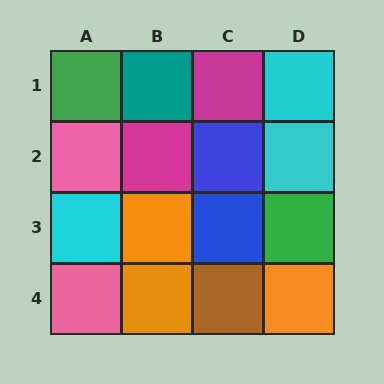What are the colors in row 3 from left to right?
Cyan, orange, blue, green.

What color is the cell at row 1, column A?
Green.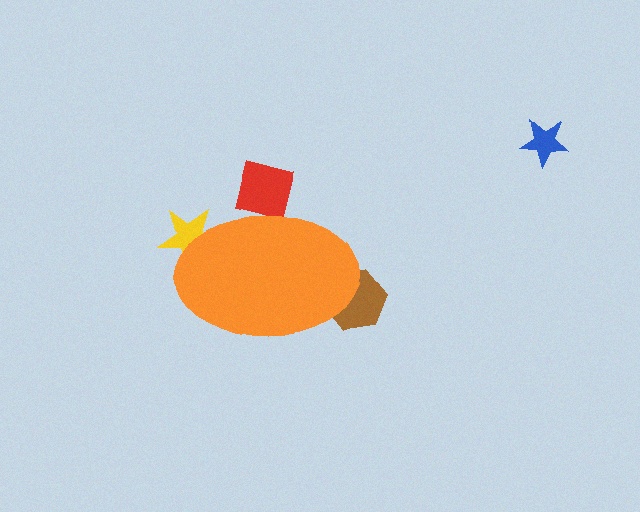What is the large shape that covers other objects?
An orange ellipse.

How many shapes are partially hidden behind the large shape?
3 shapes are partially hidden.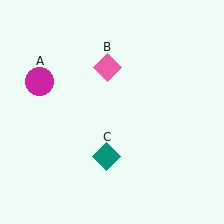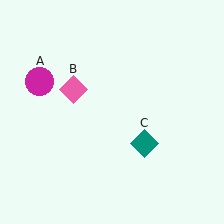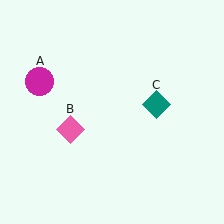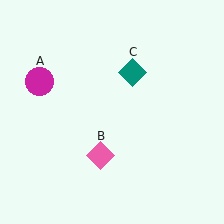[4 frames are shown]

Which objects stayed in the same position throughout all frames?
Magenta circle (object A) remained stationary.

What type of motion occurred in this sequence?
The pink diamond (object B), teal diamond (object C) rotated counterclockwise around the center of the scene.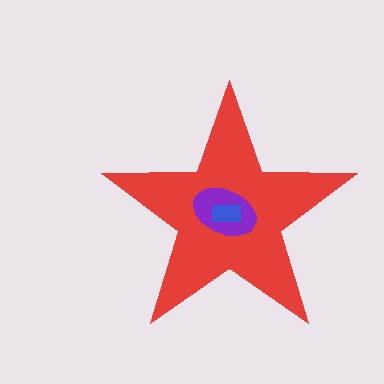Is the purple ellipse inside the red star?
Yes.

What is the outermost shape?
The red star.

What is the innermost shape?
The blue rectangle.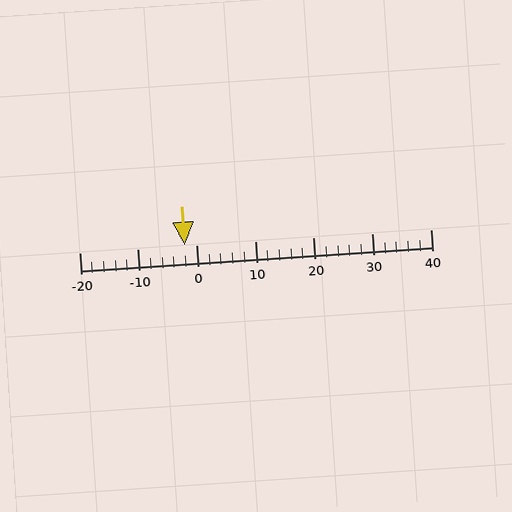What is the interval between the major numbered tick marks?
The major tick marks are spaced 10 units apart.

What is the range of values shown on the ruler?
The ruler shows values from -20 to 40.